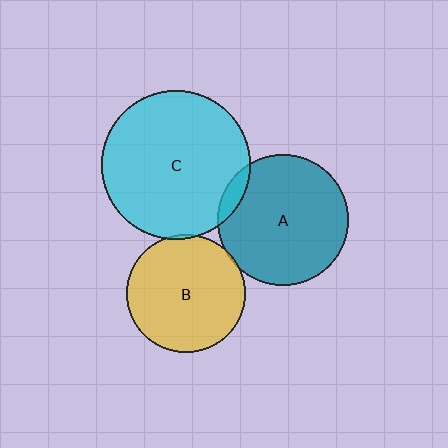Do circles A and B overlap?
Yes.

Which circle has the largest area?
Circle C (cyan).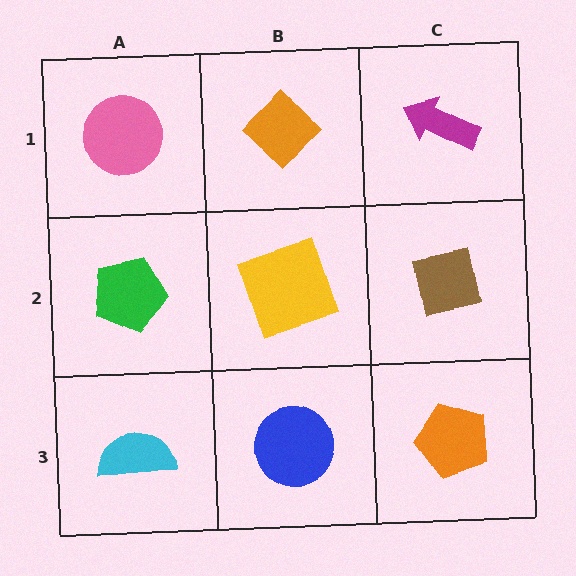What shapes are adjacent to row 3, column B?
A yellow square (row 2, column B), a cyan semicircle (row 3, column A), an orange pentagon (row 3, column C).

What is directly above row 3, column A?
A green pentagon.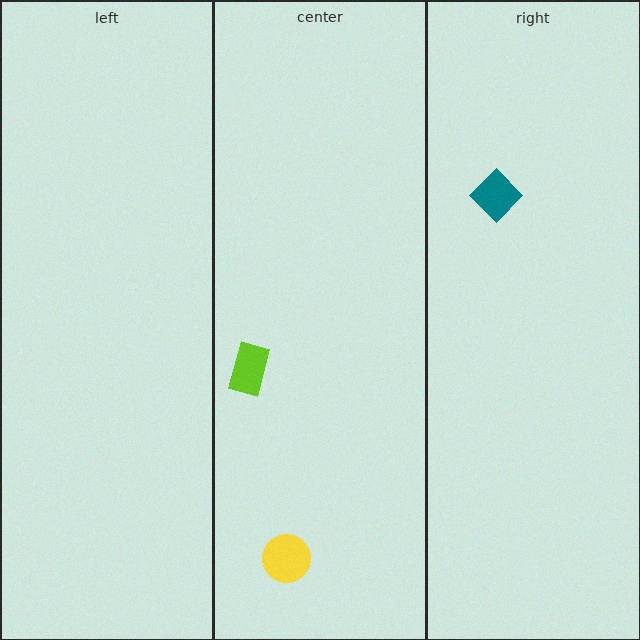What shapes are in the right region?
The teal diamond.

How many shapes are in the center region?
2.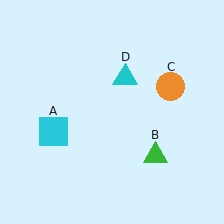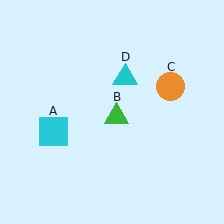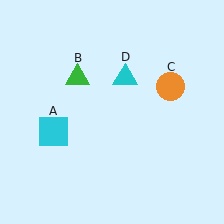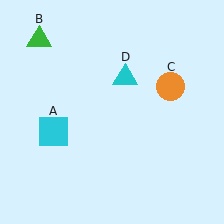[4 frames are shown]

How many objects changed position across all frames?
1 object changed position: green triangle (object B).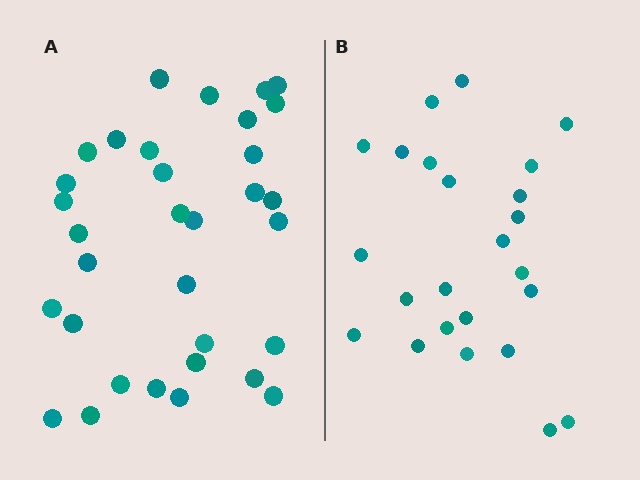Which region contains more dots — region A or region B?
Region A (the left region) has more dots.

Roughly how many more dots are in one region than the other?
Region A has roughly 8 or so more dots than region B.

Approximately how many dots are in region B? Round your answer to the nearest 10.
About 20 dots. (The exact count is 24, which rounds to 20.)